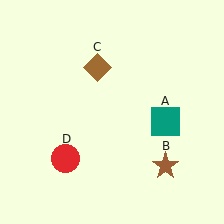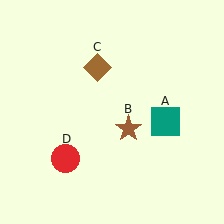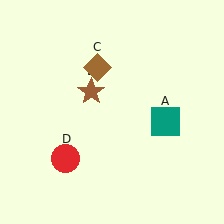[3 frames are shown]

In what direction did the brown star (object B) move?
The brown star (object B) moved up and to the left.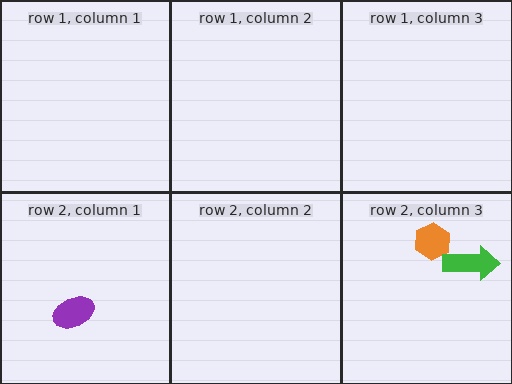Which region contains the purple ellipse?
The row 2, column 1 region.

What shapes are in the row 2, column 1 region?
The purple ellipse.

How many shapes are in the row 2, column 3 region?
2.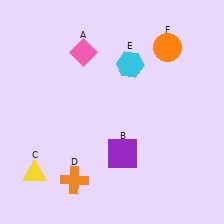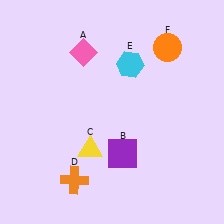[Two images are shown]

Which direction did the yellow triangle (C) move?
The yellow triangle (C) moved right.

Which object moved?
The yellow triangle (C) moved right.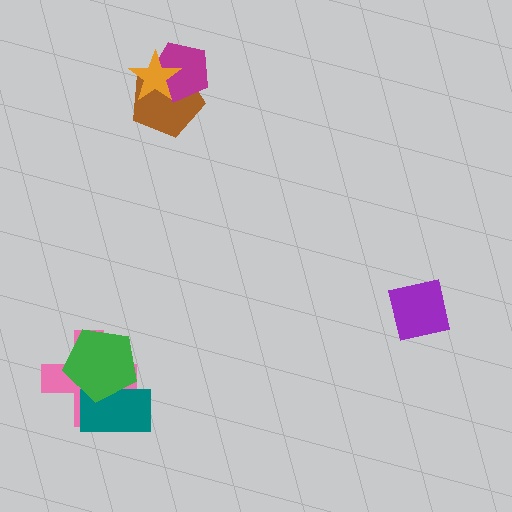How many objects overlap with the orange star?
2 objects overlap with the orange star.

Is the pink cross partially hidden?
Yes, it is partially covered by another shape.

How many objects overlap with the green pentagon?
2 objects overlap with the green pentagon.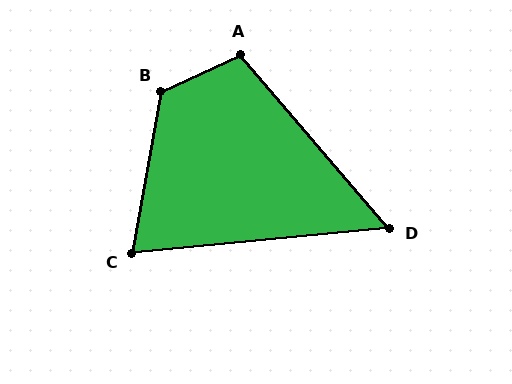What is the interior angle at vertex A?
Approximately 106 degrees (obtuse).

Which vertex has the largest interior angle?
B, at approximately 125 degrees.